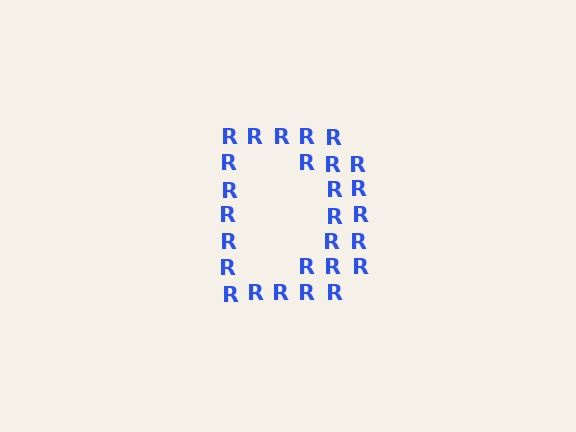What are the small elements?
The small elements are letter R's.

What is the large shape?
The large shape is the letter D.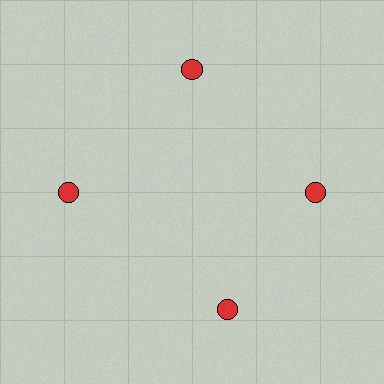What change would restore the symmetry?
The symmetry would be restored by rotating it back into even spacing with its neighbors so that all 4 circles sit at equal angles and equal distance from the center.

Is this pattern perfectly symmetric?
No. The 4 red circles are arranged in a ring, but one element near the 6 o'clock position is rotated out of alignment along the ring, breaking the 4-fold rotational symmetry.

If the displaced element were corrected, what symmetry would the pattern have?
It would have 4-fold rotational symmetry — the pattern would map onto itself every 90 degrees.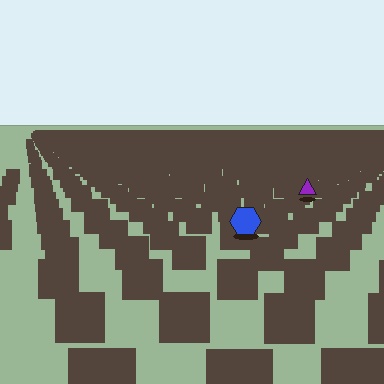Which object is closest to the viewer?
The blue hexagon is closest. The texture marks near it are larger and more spread out.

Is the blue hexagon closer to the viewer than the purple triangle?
Yes. The blue hexagon is closer — you can tell from the texture gradient: the ground texture is coarser near it.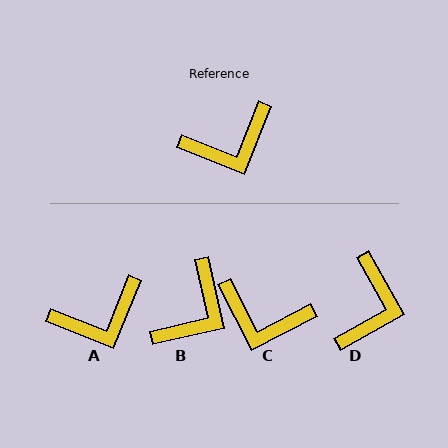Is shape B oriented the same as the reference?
No, it is off by about 35 degrees.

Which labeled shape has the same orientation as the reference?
A.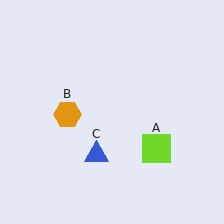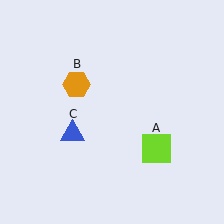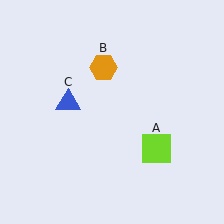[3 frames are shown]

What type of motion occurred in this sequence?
The orange hexagon (object B), blue triangle (object C) rotated clockwise around the center of the scene.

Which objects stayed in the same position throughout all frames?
Lime square (object A) remained stationary.